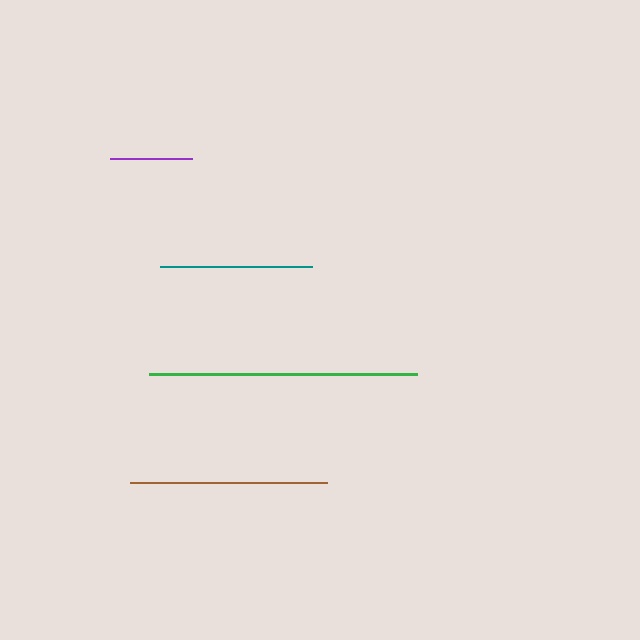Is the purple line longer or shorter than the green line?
The green line is longer than the purple line.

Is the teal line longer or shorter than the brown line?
The brown line is longer than the teal line.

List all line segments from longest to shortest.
From longest to shortest: green, brown, teal, purple.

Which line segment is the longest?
The green line is the longest at approximately 268 pixels.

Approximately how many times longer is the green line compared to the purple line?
The green line is approximately 3.3 times the length of the purple line.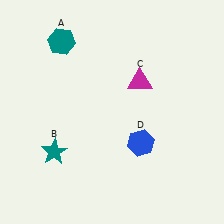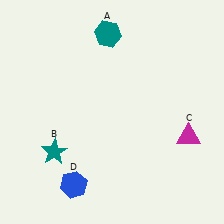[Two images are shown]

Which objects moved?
The objects that moved are: the teal hexagon (A), the magenta triangle (C), the blue hexagon (D).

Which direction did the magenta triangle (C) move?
The magenta triangle (C) moved down.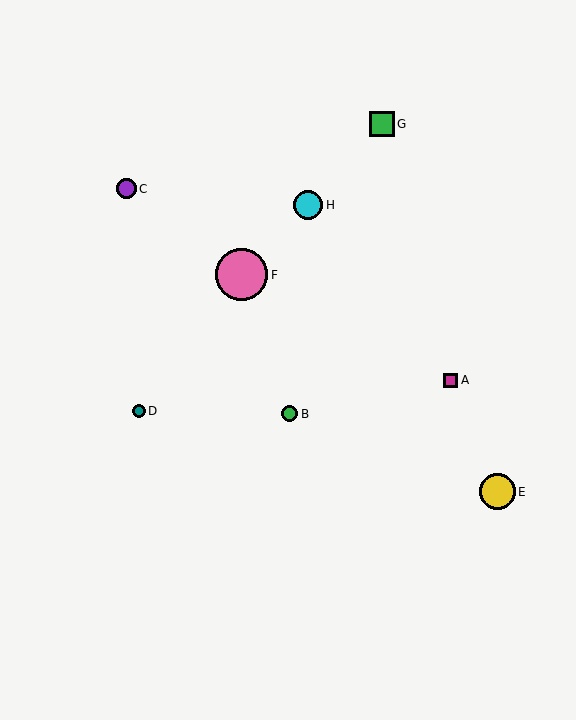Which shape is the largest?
The pink circle (labeled F) is the largest.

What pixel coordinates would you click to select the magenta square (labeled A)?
Click at (451, 380) to select the magenta square A.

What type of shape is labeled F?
Shape F is a pink circle.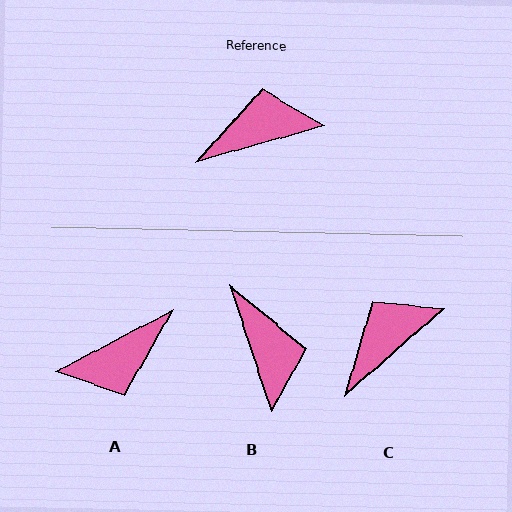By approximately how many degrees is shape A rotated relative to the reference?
Approximately 168 degrees clockwise.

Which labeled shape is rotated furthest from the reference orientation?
A, about 168 degrees away.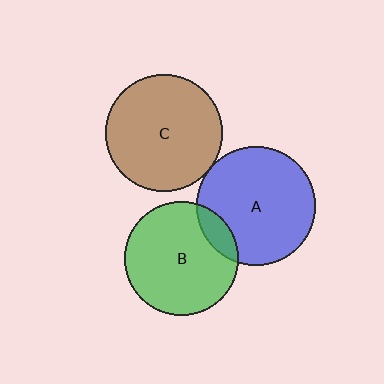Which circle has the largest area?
Circle A (blue).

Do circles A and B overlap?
Yes.